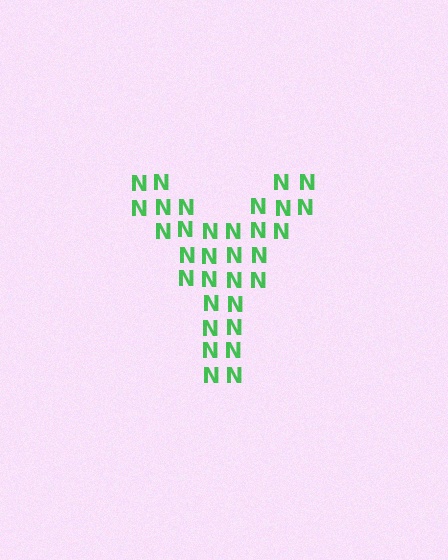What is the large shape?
The large shape is the letter Y.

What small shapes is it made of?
It is made of small letter N's.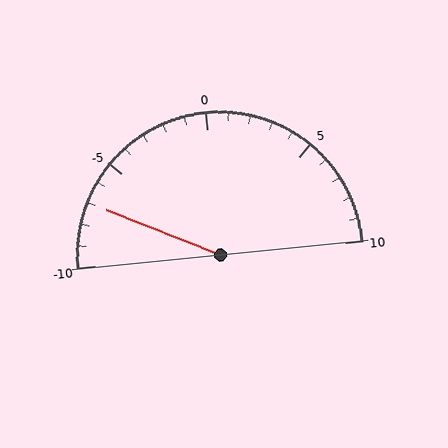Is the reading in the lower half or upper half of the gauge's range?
The reading is in the lower half of the range (-10 to 10).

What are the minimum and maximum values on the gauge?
The gauge ranges from -10 to 10.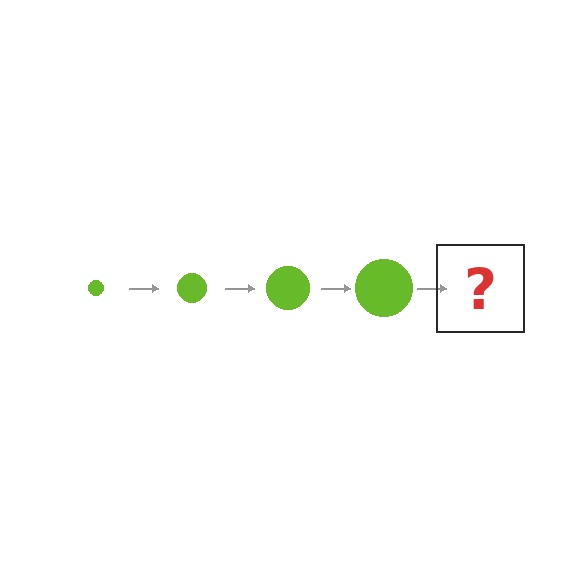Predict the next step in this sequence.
The next step is a lime circle, larger than the previous one.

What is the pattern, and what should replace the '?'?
The pattern is that the circle gets progressively larger each step. The '?' should be a lime circle, larger than the previous one.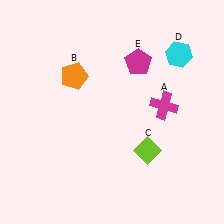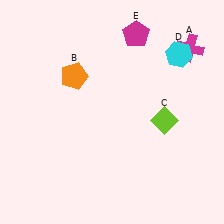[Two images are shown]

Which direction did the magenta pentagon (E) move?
The magenta pentagon (E) moved up.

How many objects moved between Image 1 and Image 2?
3 objects moved between the two images.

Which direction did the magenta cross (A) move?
The magenta cross (A) moved up.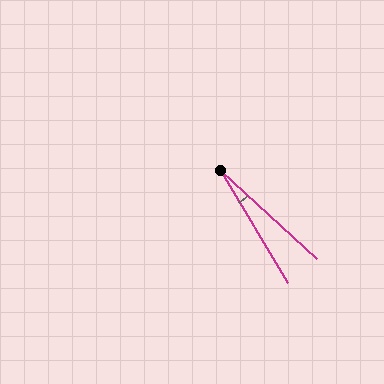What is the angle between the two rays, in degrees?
Approximately 17 degrees.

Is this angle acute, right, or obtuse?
It is acute.